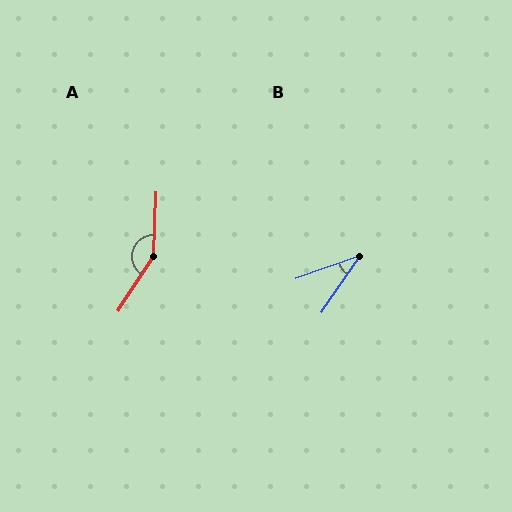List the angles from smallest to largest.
B (36°), A (149°).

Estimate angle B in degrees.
Approximately 36 degrees.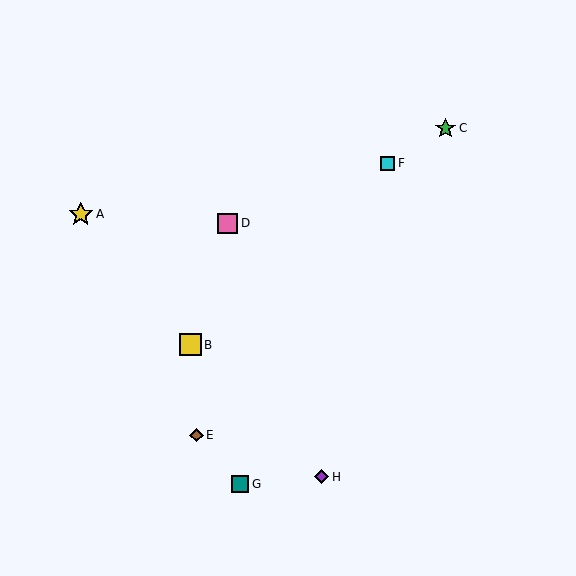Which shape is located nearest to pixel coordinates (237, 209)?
The pink square (labeled D) at (228, 223) is nearest to that location.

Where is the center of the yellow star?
The center of the yellow star is at (81, 214).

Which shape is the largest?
The yellow star (labeled A) is the largest.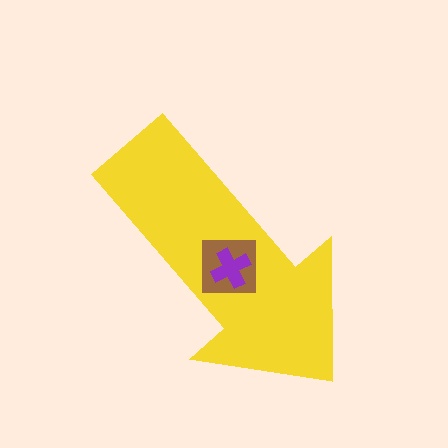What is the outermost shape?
The yellow arrow.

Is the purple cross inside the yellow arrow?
Yes.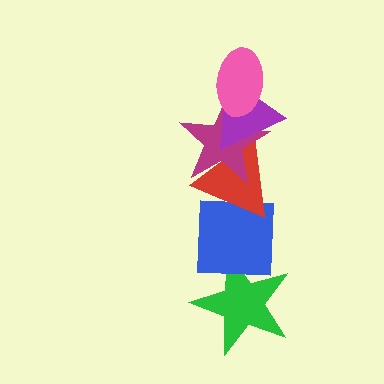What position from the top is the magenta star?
The magenta star is 3rd from the top.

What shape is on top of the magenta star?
The purple triangle is on top of the magenta star.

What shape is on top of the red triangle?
The magenta star is on top of the red triangle.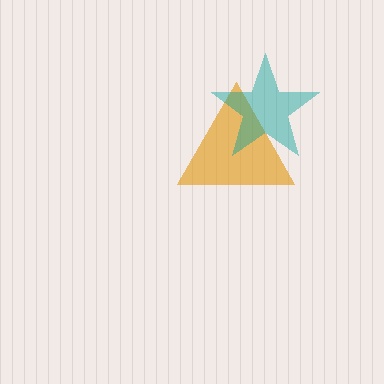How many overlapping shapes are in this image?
There are 2 overlapping shapes in the image.